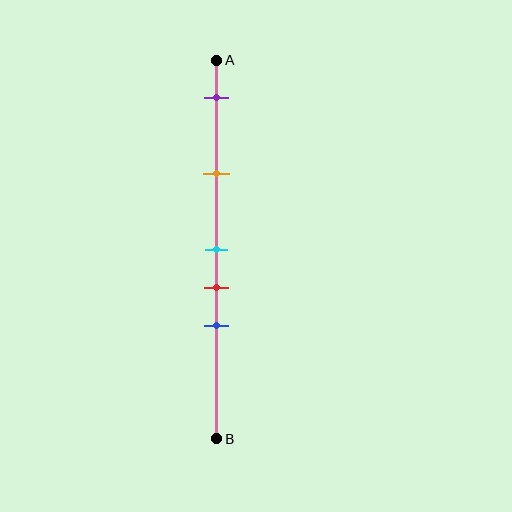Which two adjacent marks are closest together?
The cyan and red marks are the closest adjacent pair.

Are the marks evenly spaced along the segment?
No, the marks are not evenly spaced.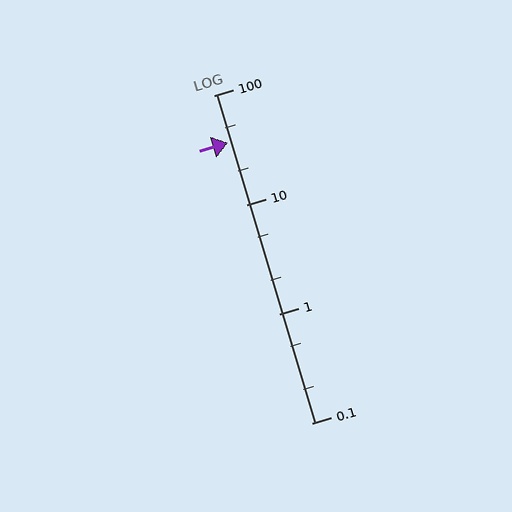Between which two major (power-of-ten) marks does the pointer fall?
The pointer is between 10 and 100.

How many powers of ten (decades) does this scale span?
The scale spans 3 decades, from 0.1 to 100.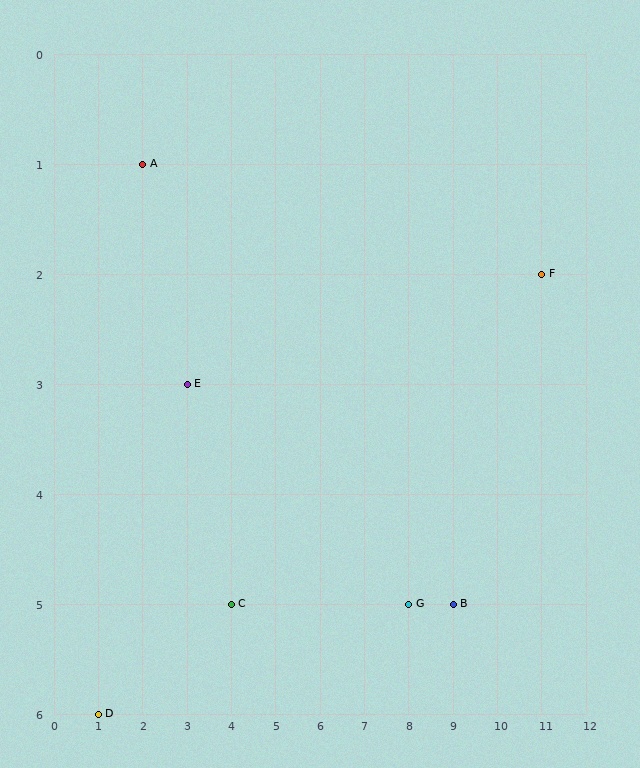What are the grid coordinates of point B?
Point B is at grid coordinates (9, 5).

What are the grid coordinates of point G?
Point G is at grid coordinates (8, 5).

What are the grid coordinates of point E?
Point E is at grid coordinates (3, 3).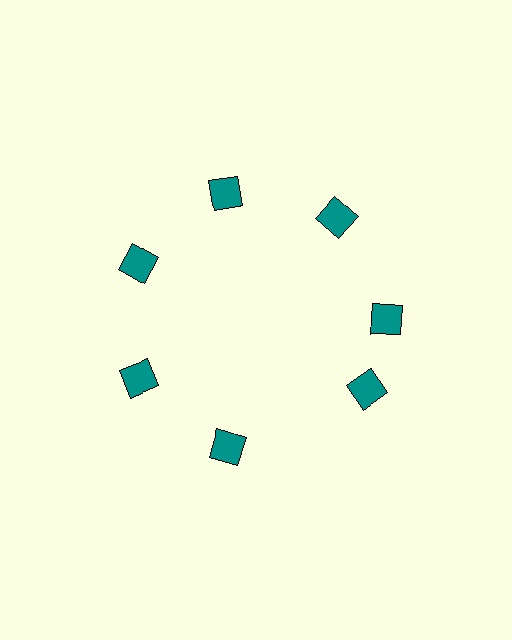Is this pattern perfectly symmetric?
No. The 7 teal diamonds are arranged in a ring, but one element near the 5 o'clock position is rotated out of alignment along the ring, breaking the 7-fold rotational symmetry.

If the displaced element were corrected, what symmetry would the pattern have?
It would have 7-fold rotational symmetry — the pattern would map onto itself every 51 degrees.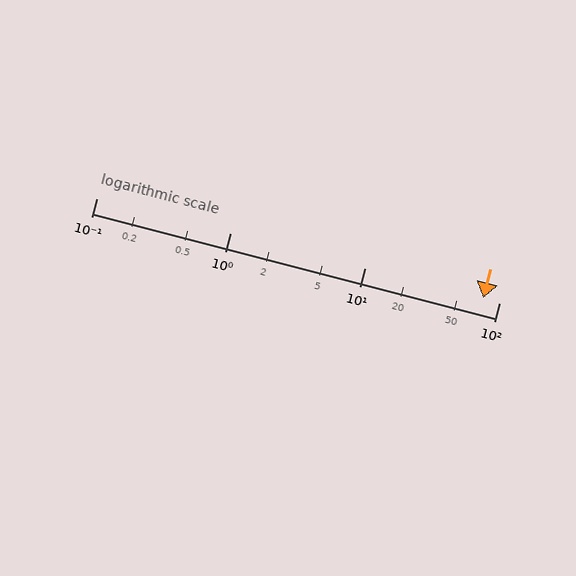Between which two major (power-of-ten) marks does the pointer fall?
The pointer is between 10 and 100.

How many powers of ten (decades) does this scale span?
The scale spans 3 decades, from 0.1 to 100.